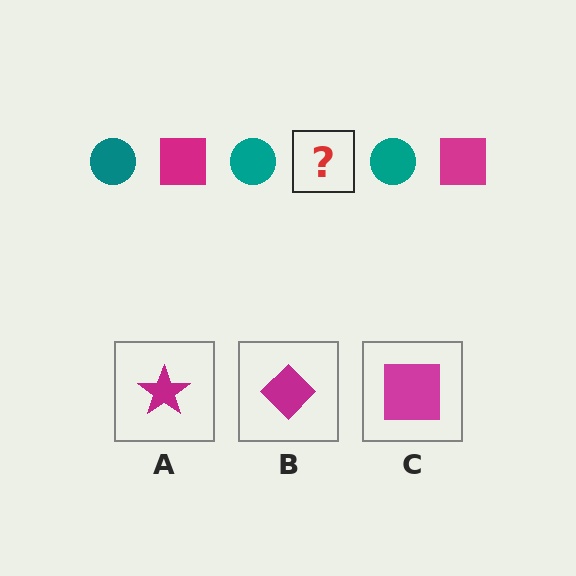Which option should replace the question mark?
Option C.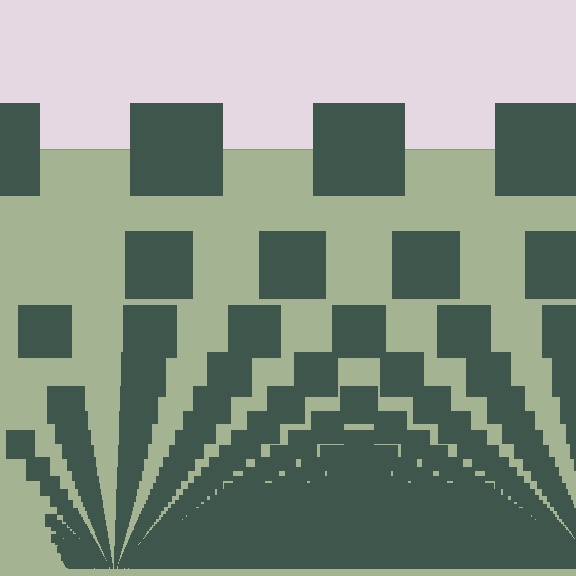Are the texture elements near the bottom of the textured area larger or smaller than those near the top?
Smaller. The gradient is inverted — elements near the bottom are smaller and denser.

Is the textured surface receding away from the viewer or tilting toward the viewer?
The surface appears to tilt toward the viewer. Texture elements get larger and sparser toward the top.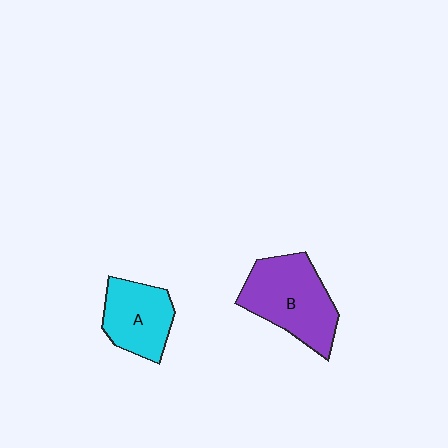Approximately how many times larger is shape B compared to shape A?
Approximately 1.4 times.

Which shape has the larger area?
Shape B (purple).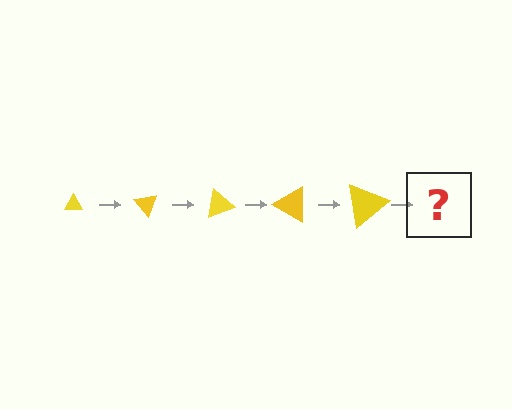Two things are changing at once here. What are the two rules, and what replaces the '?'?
The two rules are that the triangle grows larger each step and it rotates 50 degrees each step. The '?' should be a triangle, larger than the previous one and rotated 250 degrees from the start.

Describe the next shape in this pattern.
It should be a triangle, larger than the previous one and rotated 250 degrees from the start.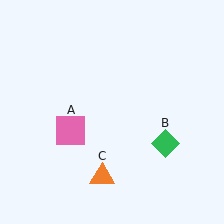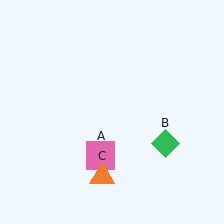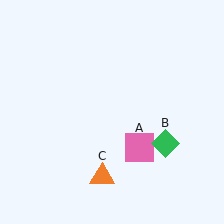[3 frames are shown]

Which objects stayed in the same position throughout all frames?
Green diamond (object B) and orange triangle (object C) remained stationary.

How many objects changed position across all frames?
1 object changed position: pink square (object A).